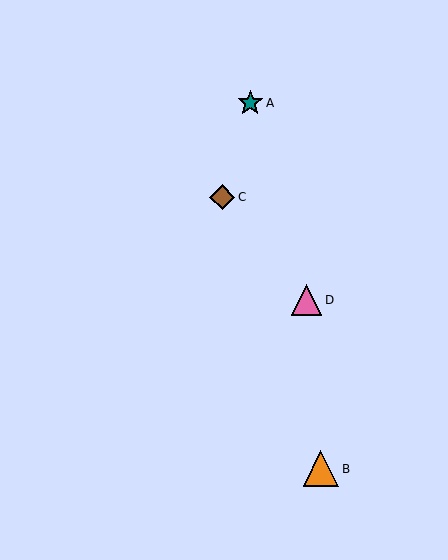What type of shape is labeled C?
Shape C is a brown diamond.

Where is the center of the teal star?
The center of the teal star is at (250, 103).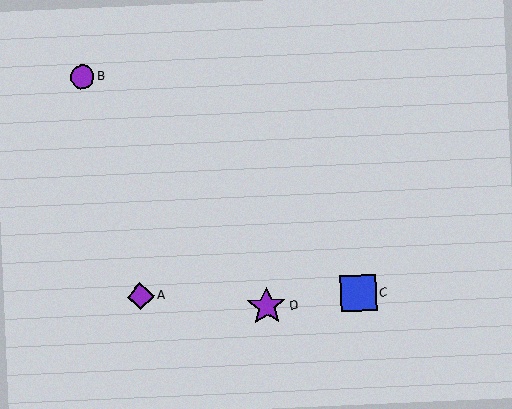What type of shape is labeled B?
Shape B is a purple circle.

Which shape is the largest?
The purple star (labeled D) is the largest.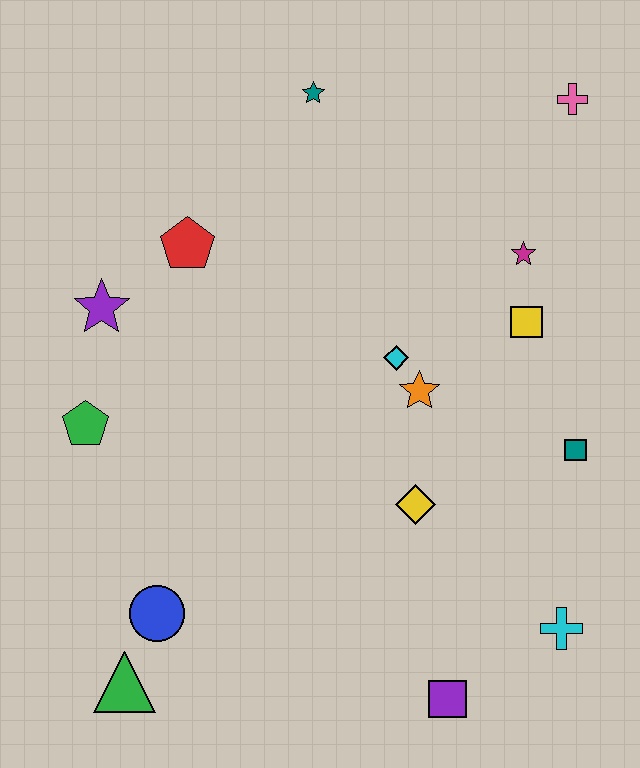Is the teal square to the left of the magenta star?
No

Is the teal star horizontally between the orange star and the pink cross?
No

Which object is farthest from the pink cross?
The green triangle is farthest from the pink cross.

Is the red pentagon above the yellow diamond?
Yes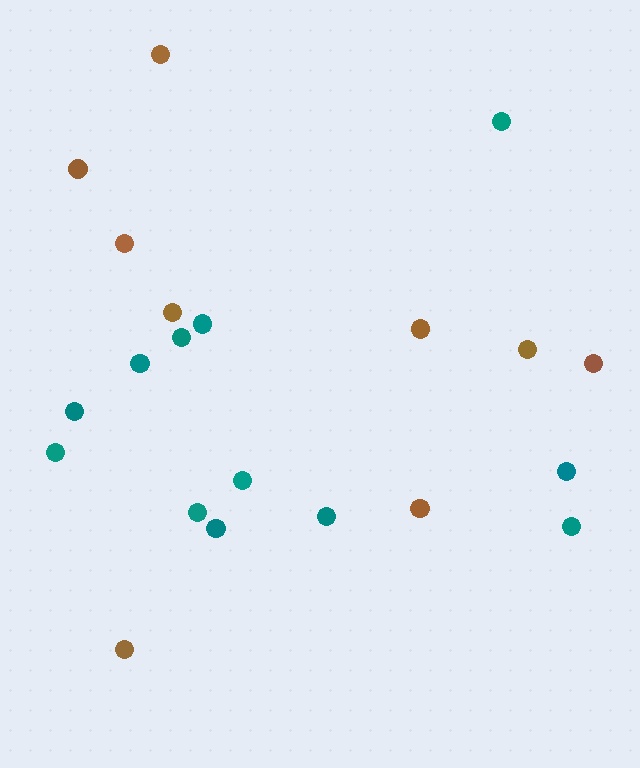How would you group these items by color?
There are 2 groups: one group of brown circles (9) and one group of teal circles (12).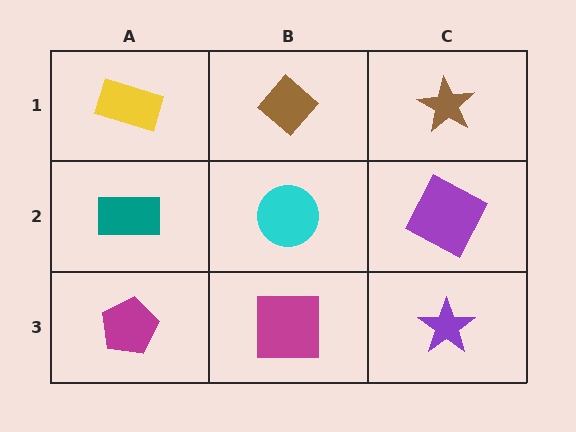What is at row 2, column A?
A teal rectangle.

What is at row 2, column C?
A purple square.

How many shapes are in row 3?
3 shapes.